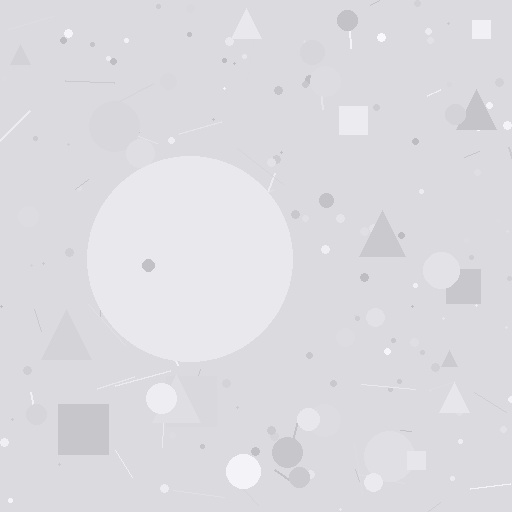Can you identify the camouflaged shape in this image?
The camouflaged shape is a circle.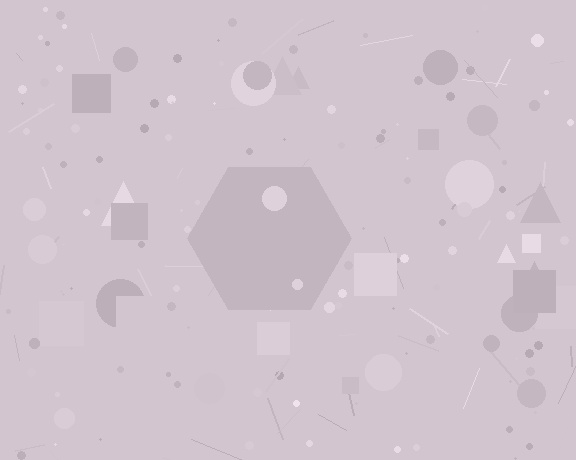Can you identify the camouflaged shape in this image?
The camouflaged shape is a hexagon.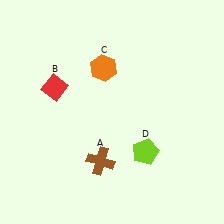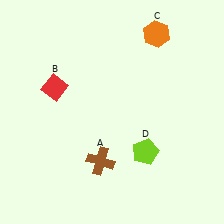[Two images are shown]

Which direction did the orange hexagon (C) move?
The orange hexagon (C) moved right.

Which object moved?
The orange hexagon (C) moved right.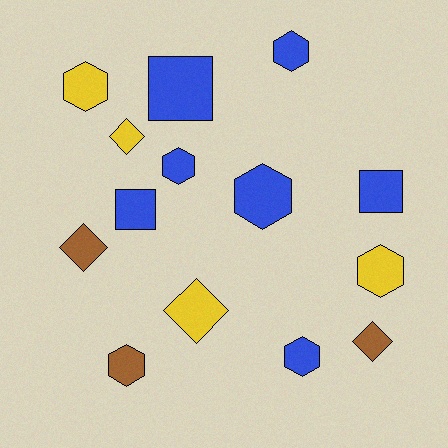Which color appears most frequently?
Blue, with 7 objects.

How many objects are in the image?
There are 14 objects.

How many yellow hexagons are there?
There are 2 yellow hexagons.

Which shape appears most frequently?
Hexagon, with 7 objects.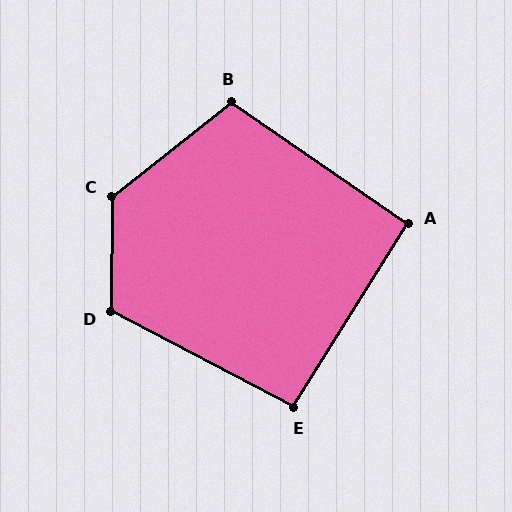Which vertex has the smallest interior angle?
A, at approximately 92 degrees.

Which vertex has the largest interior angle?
C, at approximately 129 degrees.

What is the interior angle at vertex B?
Approximately 107 degrees (obtuse).